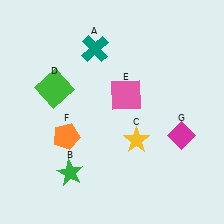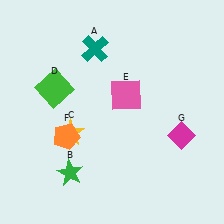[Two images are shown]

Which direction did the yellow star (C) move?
The yellow star (C) moved left.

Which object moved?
The yellow star (C) moved left.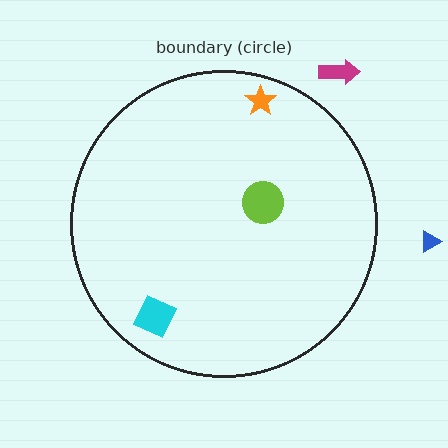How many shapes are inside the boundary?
3 inside, 2 outside.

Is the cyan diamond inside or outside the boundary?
Inside.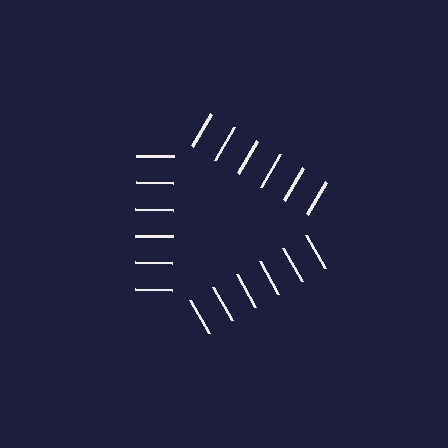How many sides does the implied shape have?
3 sides — the line-ends trace a triangle.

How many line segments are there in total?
18 — 6 along each of the 3 edges.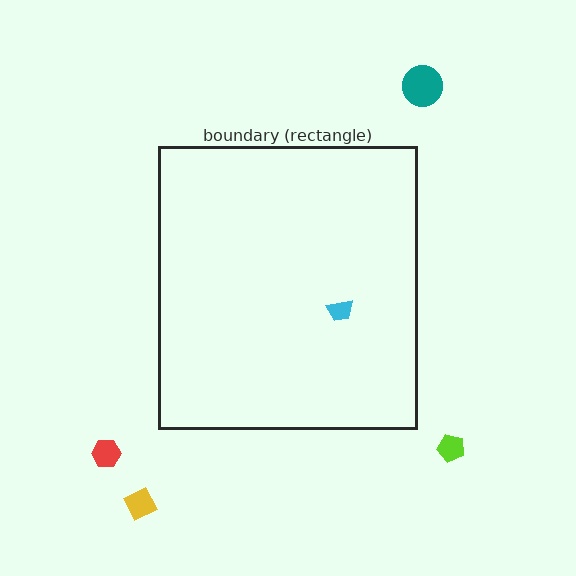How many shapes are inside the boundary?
1 inside, 4 outside.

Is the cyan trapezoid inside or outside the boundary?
Inside.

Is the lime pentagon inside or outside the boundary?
Outside.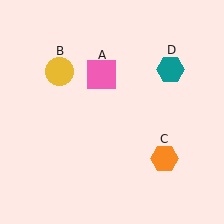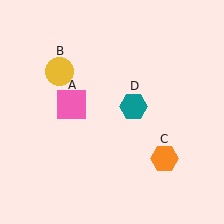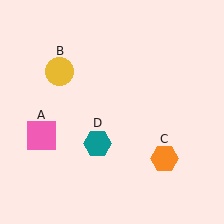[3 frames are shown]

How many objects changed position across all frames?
2 objects changed position: pink square (object A), teal hexagon (object D).